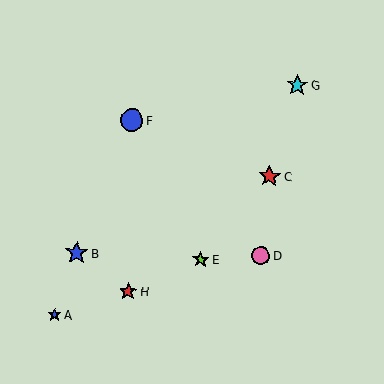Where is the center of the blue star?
The center of the blue star is at (55, 315).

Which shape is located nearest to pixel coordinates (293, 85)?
The cyan star (labeled G) at (297, 85) is nearest to that location.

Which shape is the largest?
The blue star (labeled B) is the largest.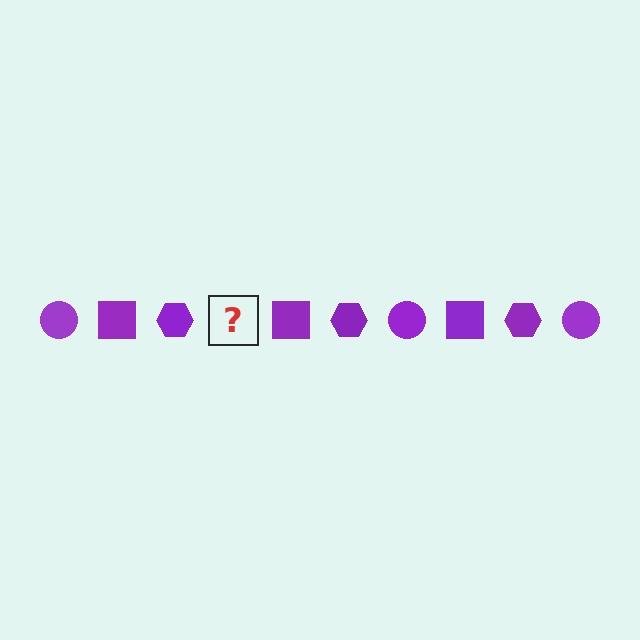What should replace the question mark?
The question mark should be replaced with a purple circle.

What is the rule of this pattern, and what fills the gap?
The rule is that the pattern cycles through circle, square, hexagon shapes in purple. The gap should be filled with a purple circle.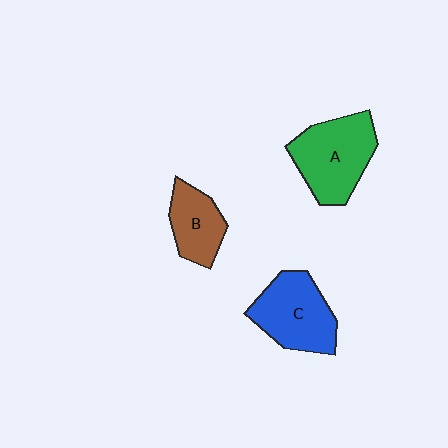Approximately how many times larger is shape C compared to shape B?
Approximately 1.5 times.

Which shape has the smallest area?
Shape B (brown).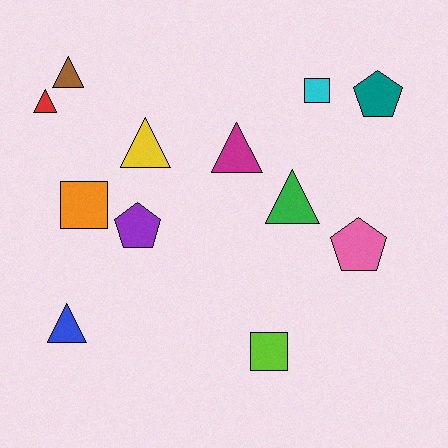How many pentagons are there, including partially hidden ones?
There are 3 pentagons.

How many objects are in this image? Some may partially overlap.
There are 12 objects.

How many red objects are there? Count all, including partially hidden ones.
There is 1 red object.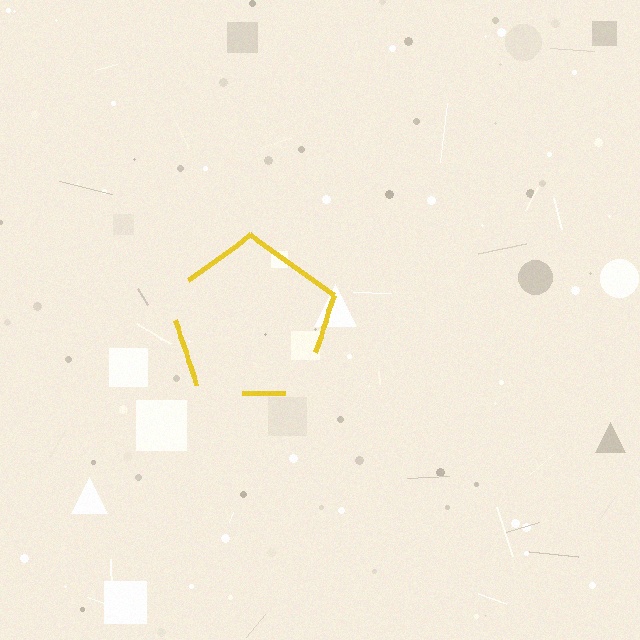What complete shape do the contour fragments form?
The contour fragments form a pentagon.